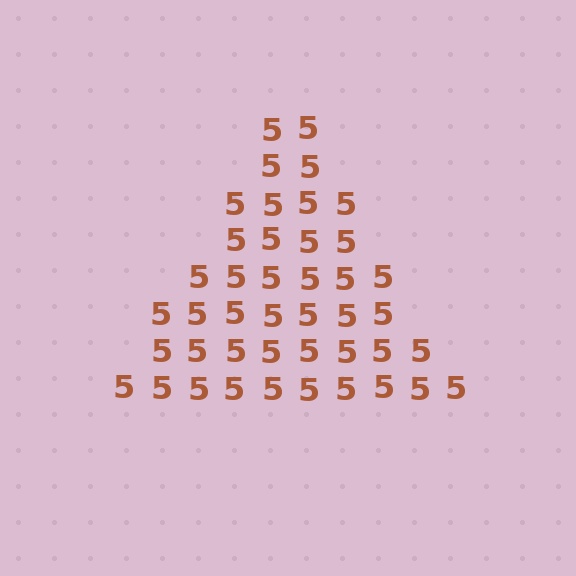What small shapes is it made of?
It is made of small digit 5's.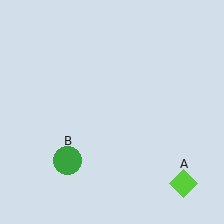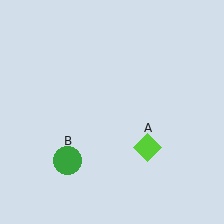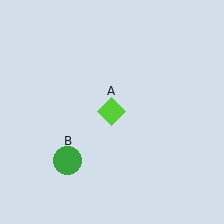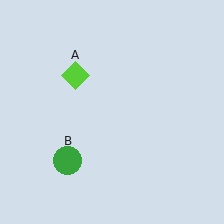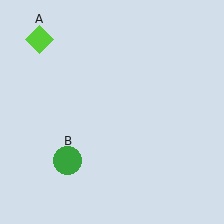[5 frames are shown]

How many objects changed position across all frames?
1 object changed position: lime diamond (object A).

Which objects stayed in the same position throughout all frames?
Green circle (object B) remained stationary.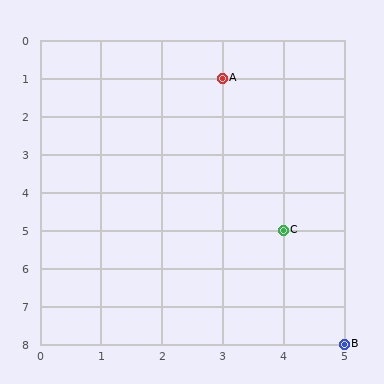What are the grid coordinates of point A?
Point A is at grid coordinates (3, 1).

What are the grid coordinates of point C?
Point C is at grid coordinates (4, 5).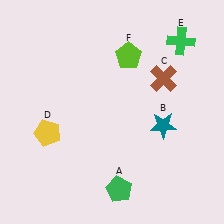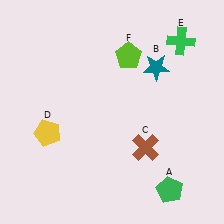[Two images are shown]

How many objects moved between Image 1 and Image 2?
3 objects moved between the two images.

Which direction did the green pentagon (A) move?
The green pentagon (A) moved right.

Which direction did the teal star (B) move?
The teal star (B) moved up.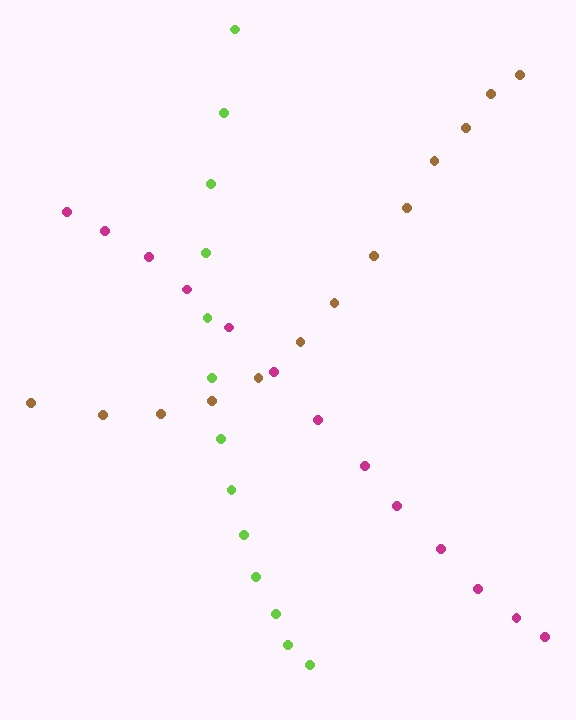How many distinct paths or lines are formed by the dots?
There are 3 distinct paths.